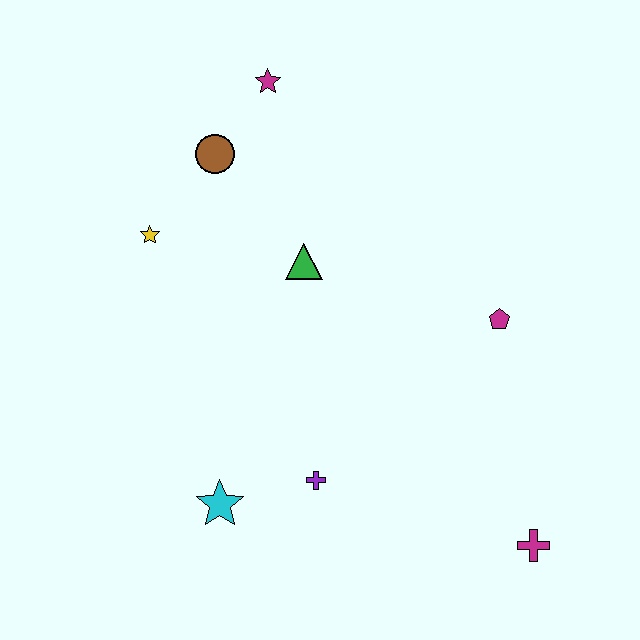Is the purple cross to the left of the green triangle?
No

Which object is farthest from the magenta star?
The magenta cross is farthest from the magenta star.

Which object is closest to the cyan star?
The purple cross is closest to the cyan star.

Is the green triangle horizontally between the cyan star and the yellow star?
No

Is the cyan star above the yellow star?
No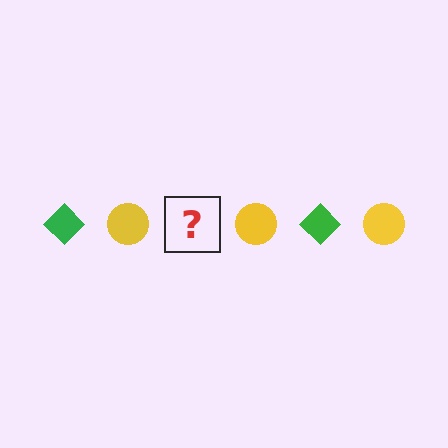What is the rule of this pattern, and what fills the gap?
The rule is that the pattern alternates between green diamond and yellow circle. The gap should be filled with a green diamond.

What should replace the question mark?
The question mark should be replaced with a green diamond.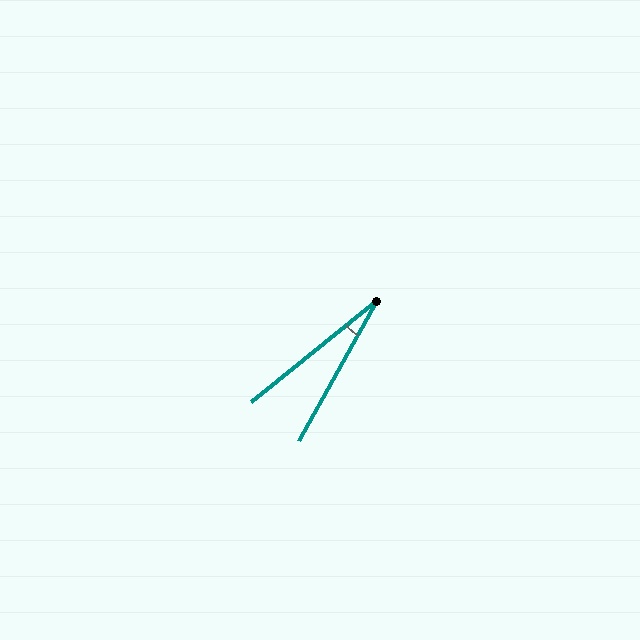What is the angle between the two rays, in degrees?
Approximately 22 degrees.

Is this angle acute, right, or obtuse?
It is acute.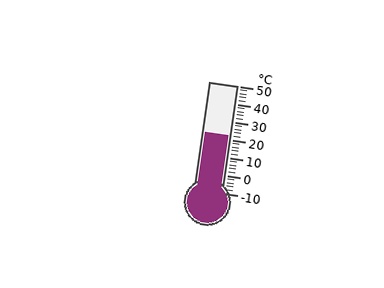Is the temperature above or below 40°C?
The temperature is below 40°C.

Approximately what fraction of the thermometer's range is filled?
The thermometer is filled to approximately 55% of its range.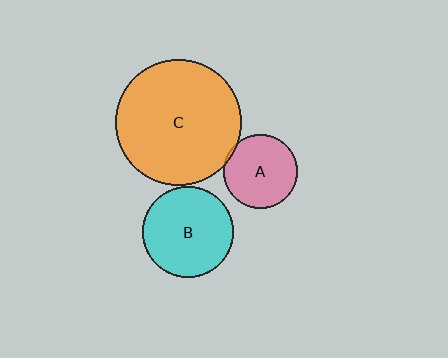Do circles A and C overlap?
Yes.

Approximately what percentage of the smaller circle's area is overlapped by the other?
Approximately 5%.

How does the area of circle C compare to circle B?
Approximately 1.9 times.